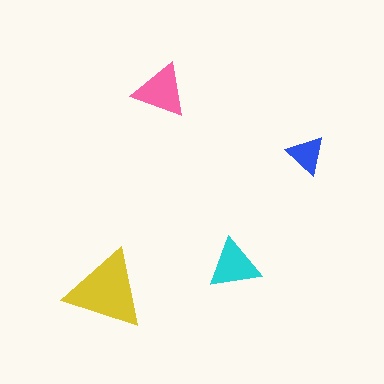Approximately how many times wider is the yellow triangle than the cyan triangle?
About 1.5 times wider.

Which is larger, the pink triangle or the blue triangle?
The pink one.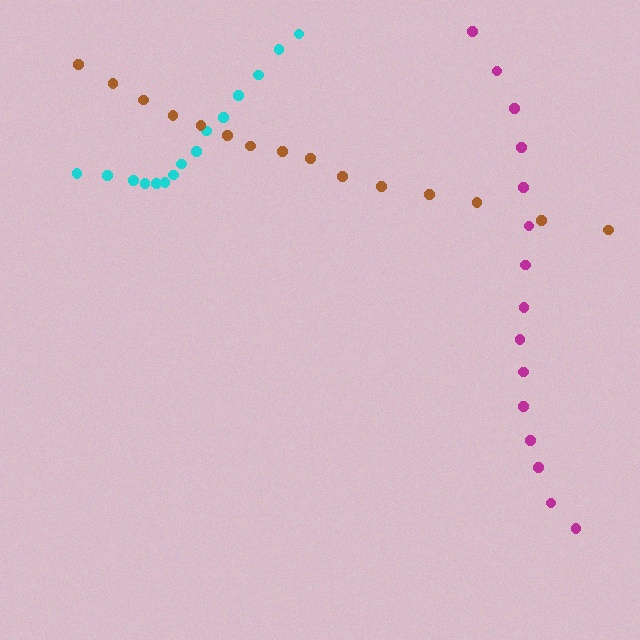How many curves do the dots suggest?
There are 3 distinct paths.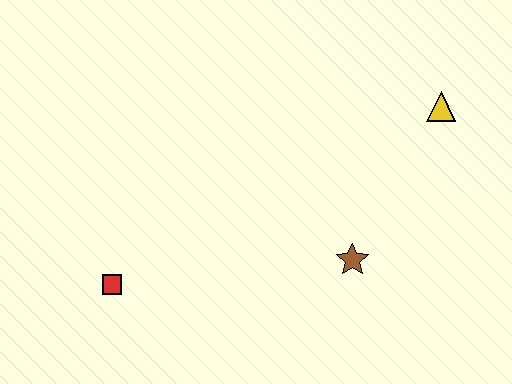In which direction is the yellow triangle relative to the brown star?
The yellow triangle is above the brown star.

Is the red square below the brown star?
Yes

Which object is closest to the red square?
The brown star is closest to the red square.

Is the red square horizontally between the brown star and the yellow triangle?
No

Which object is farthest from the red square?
The yellow triangle is farthest from the red square.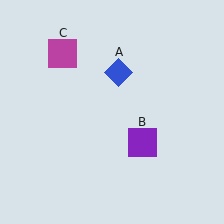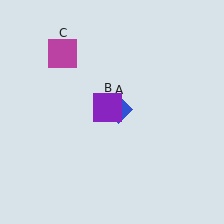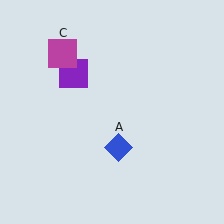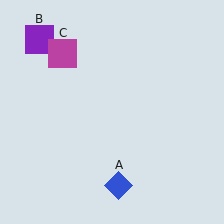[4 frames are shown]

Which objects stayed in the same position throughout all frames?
Magenta square (object C) remained stationary.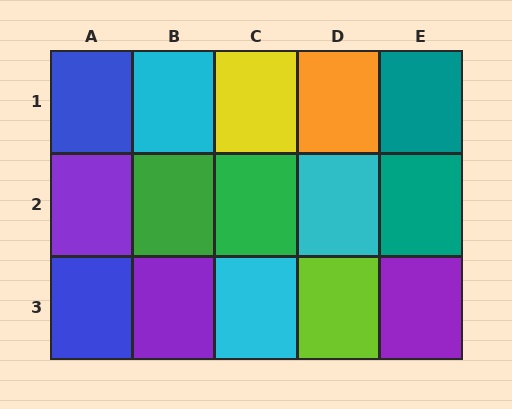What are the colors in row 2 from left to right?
Purple, green, green, cyan, teal.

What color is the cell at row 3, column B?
Purple.